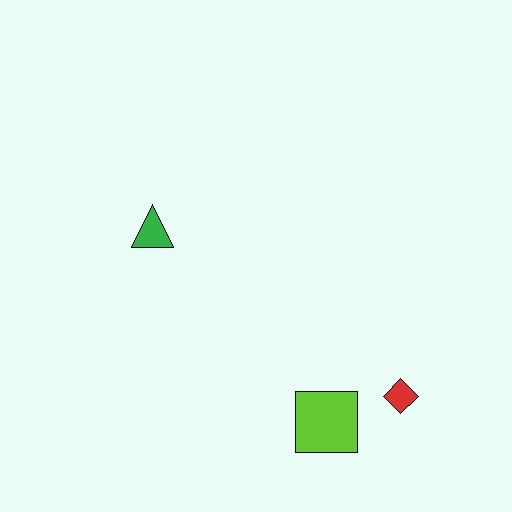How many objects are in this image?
There are 3 objects.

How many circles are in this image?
There are no circles.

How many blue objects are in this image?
There are no blue objects.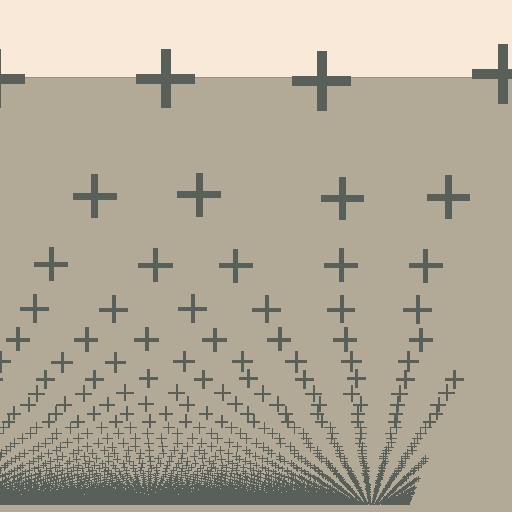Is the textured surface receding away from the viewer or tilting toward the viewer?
The surface appears to tilt toward the viewer. Texture elements get larger and sparser toward the top.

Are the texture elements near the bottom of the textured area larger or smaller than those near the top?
Smaller. The gradient is inverted — elements near the bottom are smaller and denser.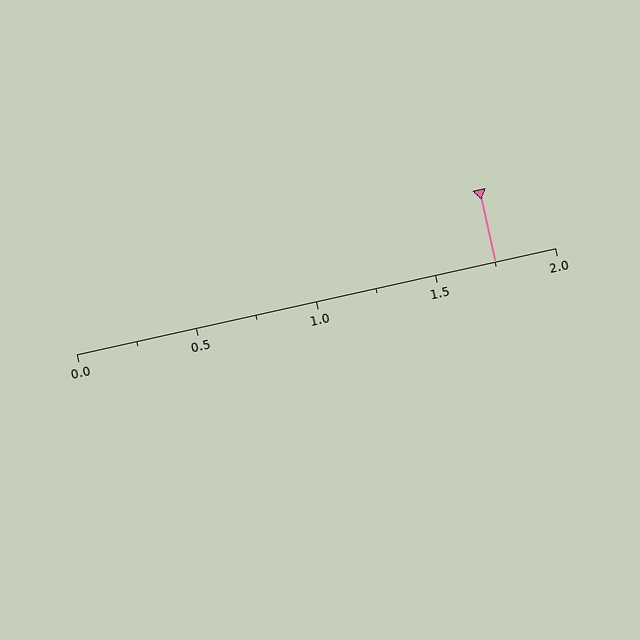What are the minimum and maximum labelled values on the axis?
The axis runs from 0.0 to 2.0.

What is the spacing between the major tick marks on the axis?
The major ticks are spaced 0.5 apart.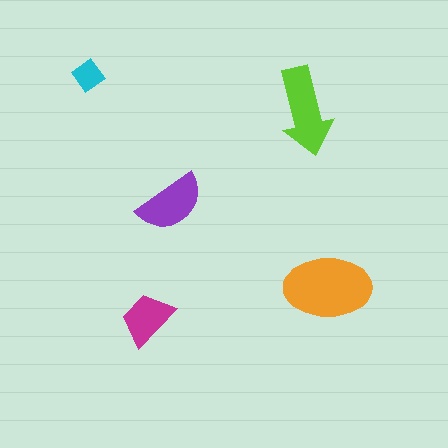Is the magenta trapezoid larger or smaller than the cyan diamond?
Larger.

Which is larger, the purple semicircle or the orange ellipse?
The orange ellipse.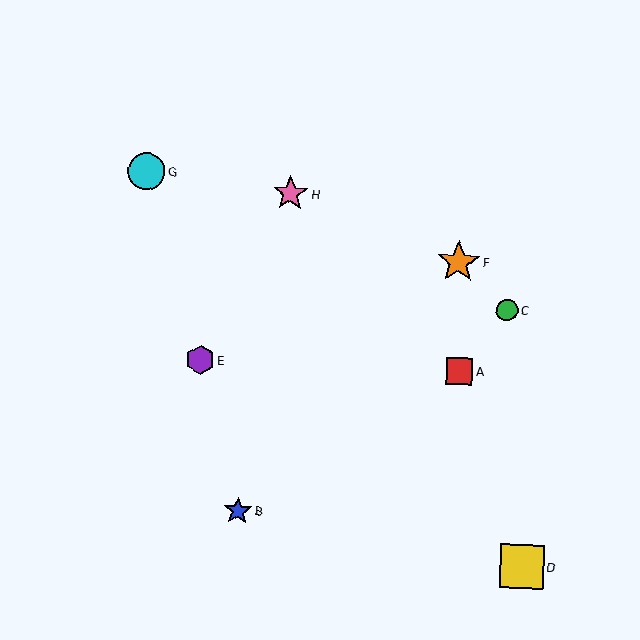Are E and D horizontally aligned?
No, E is at y≈360 and D is at y≈567.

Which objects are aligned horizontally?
Objects A, E are aligned horizontally.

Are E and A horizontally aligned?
Yes, both are at y≈360.